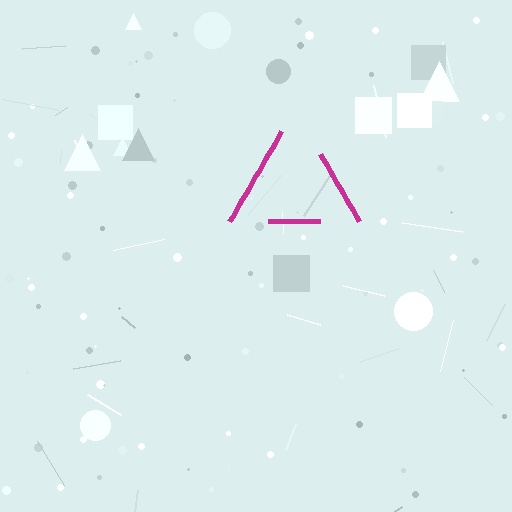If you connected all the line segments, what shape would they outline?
They would outline a triangle.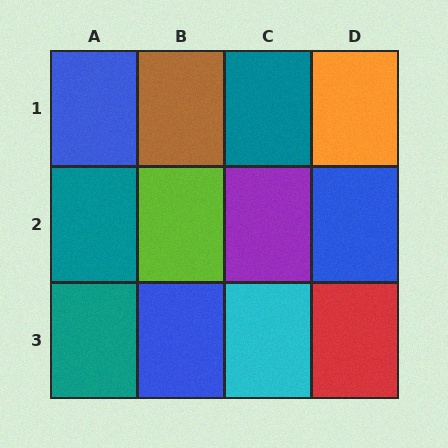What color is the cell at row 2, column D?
Blue.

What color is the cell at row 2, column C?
Purple.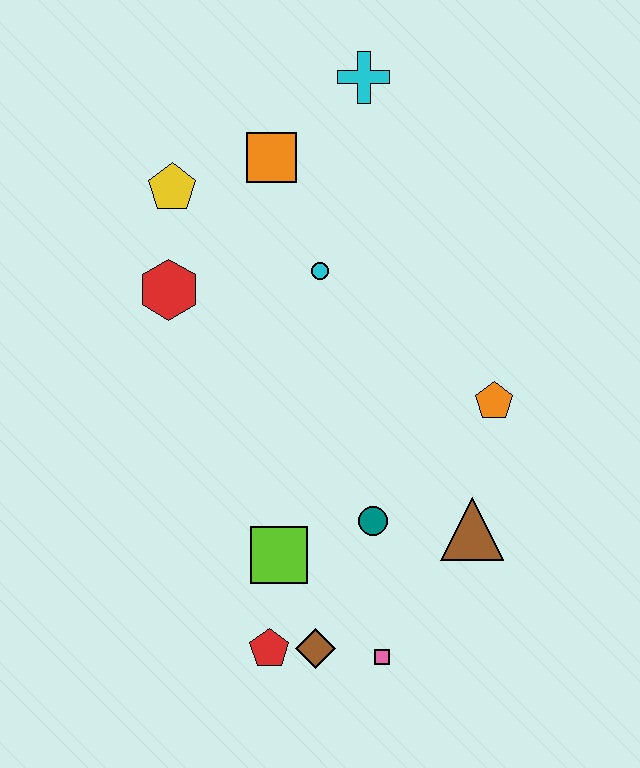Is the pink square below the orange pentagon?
Yes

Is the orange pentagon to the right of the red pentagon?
Yes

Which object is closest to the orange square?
The yellow pentagon is closest to the orange square.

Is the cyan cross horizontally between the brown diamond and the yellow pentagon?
No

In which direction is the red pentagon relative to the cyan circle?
The red pentagon is below the cyan circle.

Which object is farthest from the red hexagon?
The pink square is farthest from the red hexagon.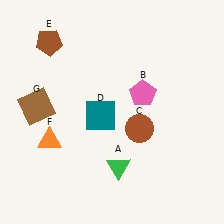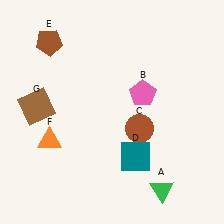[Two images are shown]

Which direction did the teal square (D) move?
The teal square (D) moved down.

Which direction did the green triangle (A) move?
The green triangle (A) moved right.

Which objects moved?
The objects that moved are: the green triangle (A), the teal square (D).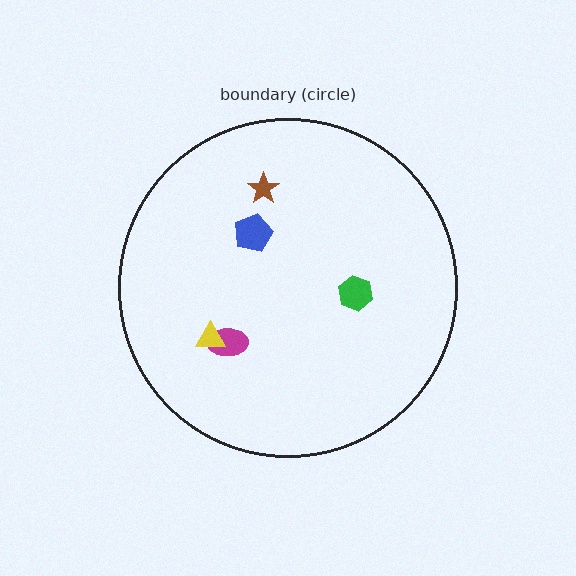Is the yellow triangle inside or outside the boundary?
Inside.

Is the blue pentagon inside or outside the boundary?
Inside.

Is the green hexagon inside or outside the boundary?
Inside.